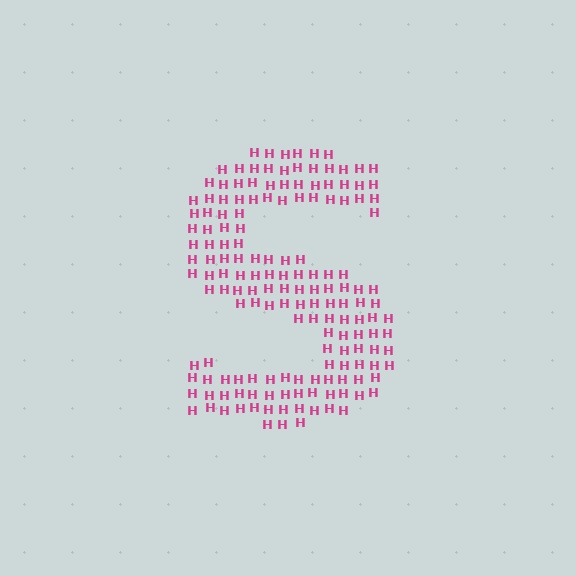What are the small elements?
The small elements are letter H's.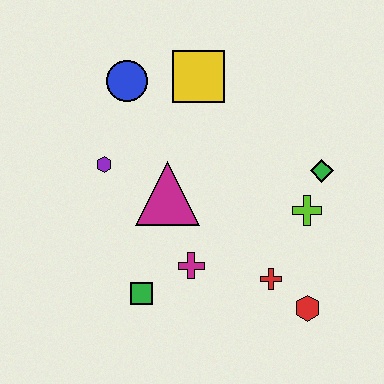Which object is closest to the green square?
The magenta cross is closest to the green square.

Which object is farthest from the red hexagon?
The blue circle is farthest from the red hexagon.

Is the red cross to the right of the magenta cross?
Yes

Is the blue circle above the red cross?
Yes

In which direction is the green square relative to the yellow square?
The green square is below the yellow square.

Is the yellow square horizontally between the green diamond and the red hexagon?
No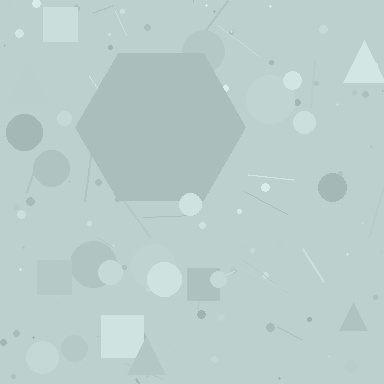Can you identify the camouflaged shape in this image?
The camouflaged shape is a hexagon.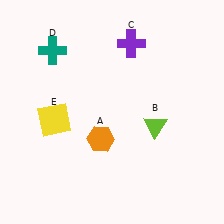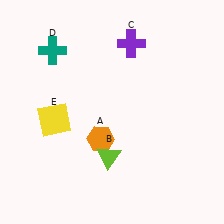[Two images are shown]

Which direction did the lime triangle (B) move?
The lime triangle (B) moved left.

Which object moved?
The lime triangle (B) moved left.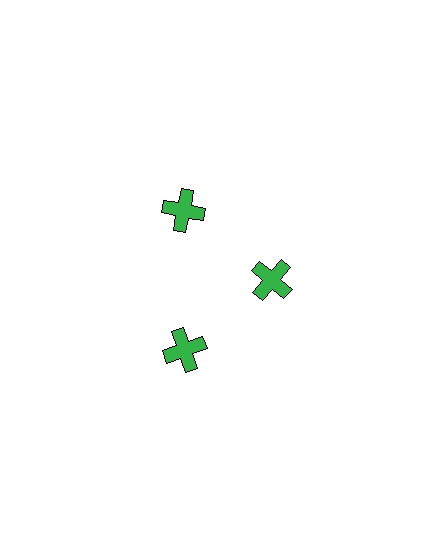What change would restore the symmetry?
The symmetry would be restored by moving it outward, back onto the ring so that all 3 crosses sit at equal angles and equal distance from the center.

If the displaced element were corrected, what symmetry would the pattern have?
It would have 3-fold rotational symmetry — the pattern would map onto itself every 120 degrees.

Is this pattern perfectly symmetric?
No. The 3 green crosses are arranged in a ring, but one element near the 3 o'clock position is pulled inward toward the center, breaking the 3-fold rotational symmetry.